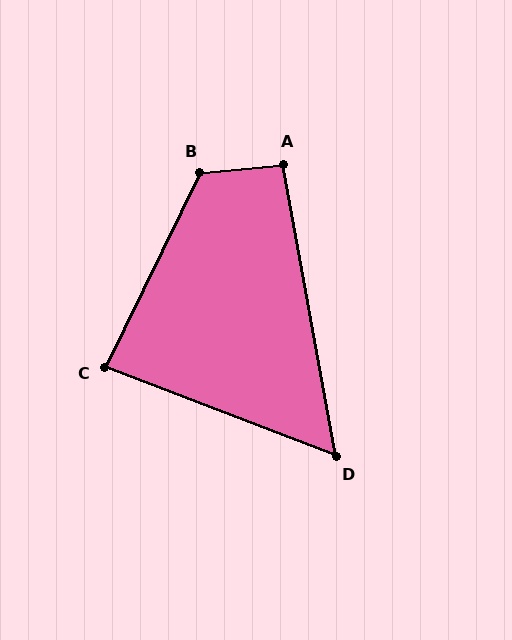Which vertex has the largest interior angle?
B, at approximately 121 degrees.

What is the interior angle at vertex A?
Approximately 95 degrees (approximately right).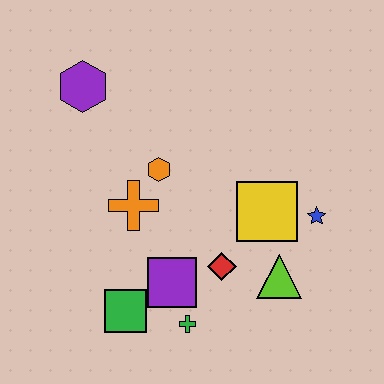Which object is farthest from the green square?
The purple hexagon is farthest from the green square.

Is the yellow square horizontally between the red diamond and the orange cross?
No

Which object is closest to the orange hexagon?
The orange cross is closest to the orange hexagon.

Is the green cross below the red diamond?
Yes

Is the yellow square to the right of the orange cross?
Yes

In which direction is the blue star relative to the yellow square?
The blue star is to the right of the yellow square.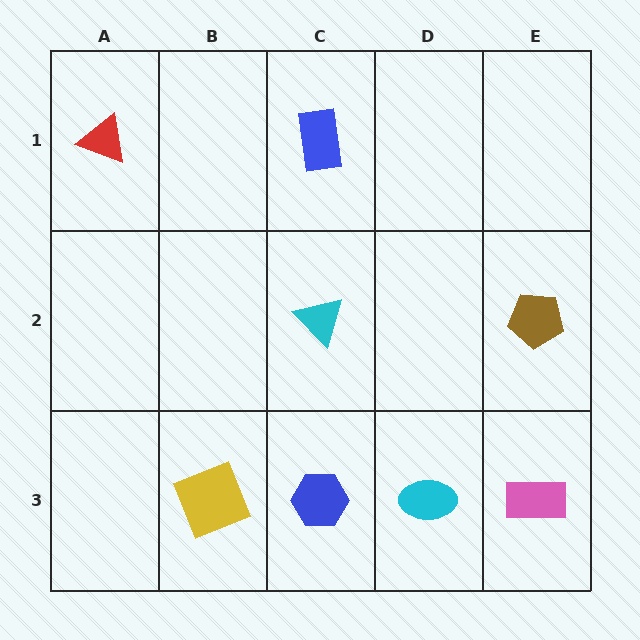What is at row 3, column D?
A cyan ellipse.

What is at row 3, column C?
A blue hexagon.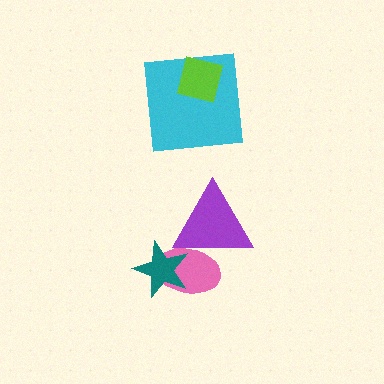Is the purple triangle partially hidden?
Yes, it is partially covered by another shape.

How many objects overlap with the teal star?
2 objects overlap with the teal star.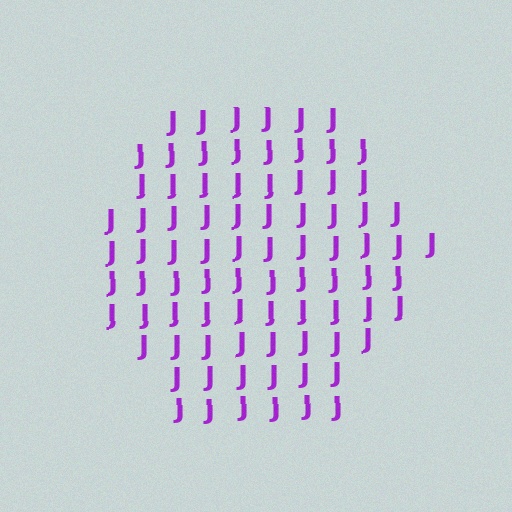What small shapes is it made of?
It is made of small letter J's.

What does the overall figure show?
The overall figure shows a hexagon.